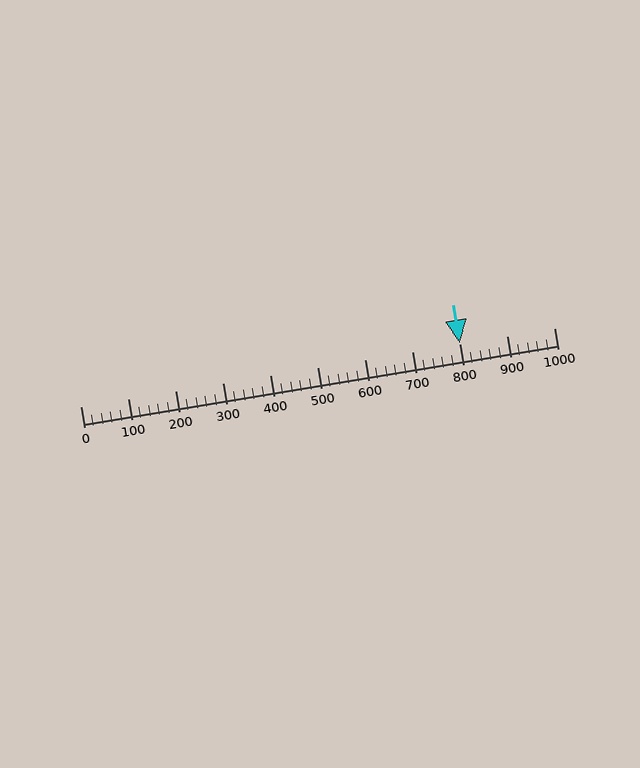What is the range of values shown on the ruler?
The ruler shows values from 0 to 1000.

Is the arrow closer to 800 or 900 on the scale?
The arrow is closer to 800.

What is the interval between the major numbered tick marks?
The major tick marks are spaced 100 units apart.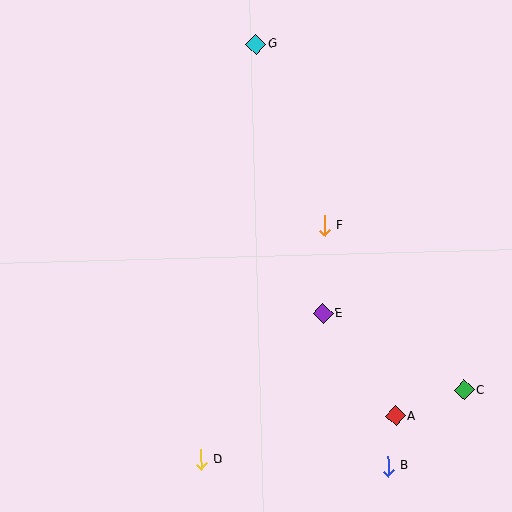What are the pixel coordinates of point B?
Point B is at (388, 466).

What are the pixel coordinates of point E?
Point E is at (323, 313).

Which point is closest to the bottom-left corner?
Point D is closest to the bottom-left corner.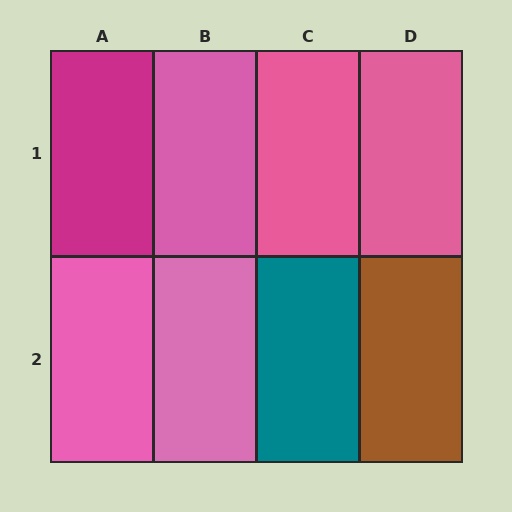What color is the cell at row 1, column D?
Pink.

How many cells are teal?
1 cell is teal.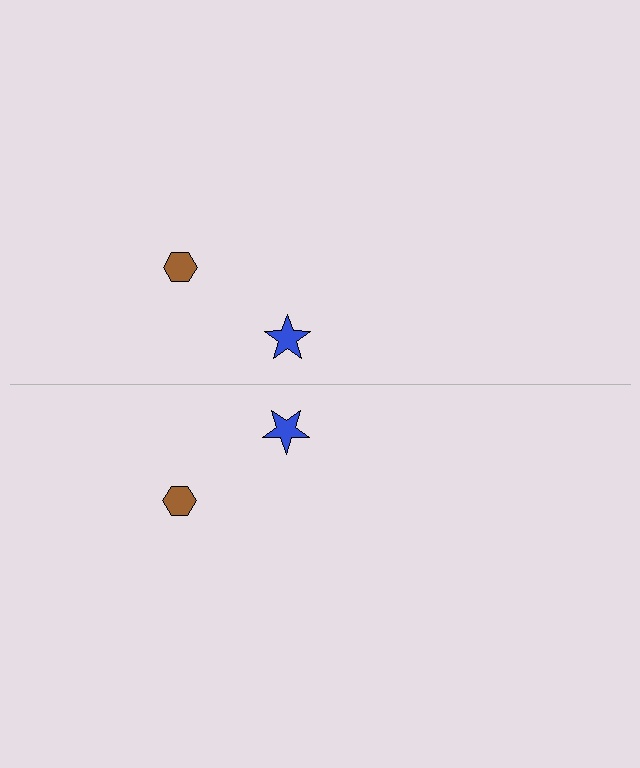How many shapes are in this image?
There are 4 shapes in this image.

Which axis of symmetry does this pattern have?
The pattern has a horizontal axis of symmetry running through the center of the image.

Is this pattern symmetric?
Yes, this pattern has bilateral (reflection) symmetry.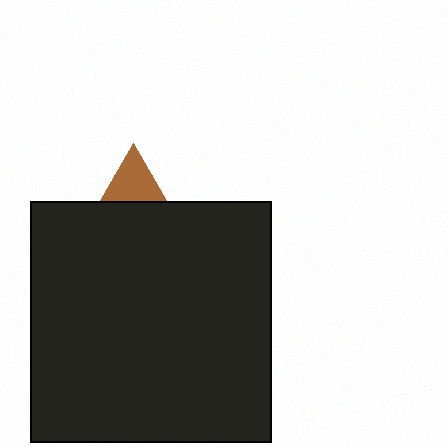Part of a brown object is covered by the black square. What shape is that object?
It is a triangle.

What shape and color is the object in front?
The object in front is a black square.